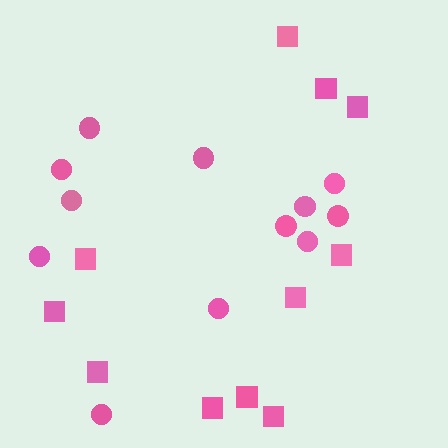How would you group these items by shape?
There are 2 groups: one group of circles (12) and one group of squares (11).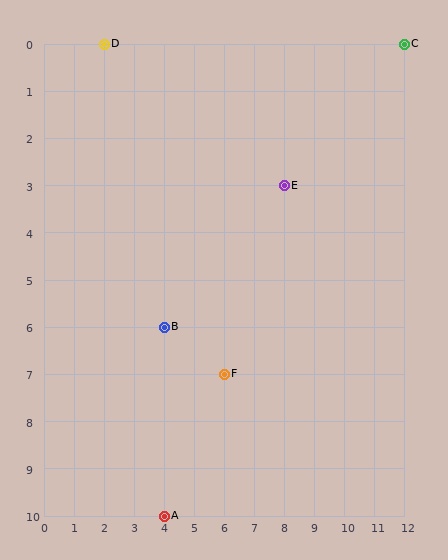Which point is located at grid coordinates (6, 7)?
Point F is at (6, 7).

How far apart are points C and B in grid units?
Points C and B are 8 columns and 6 rows apart (about 10.0 grid units diagonally).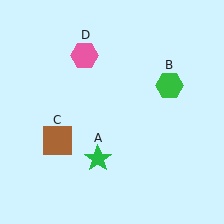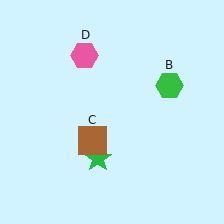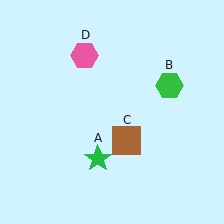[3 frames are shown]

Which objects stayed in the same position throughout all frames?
Green star (object A) and green hexagon (object B) and pink hexagon (object D) remained stationary.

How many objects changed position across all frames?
1 object changed position: brown square (object C).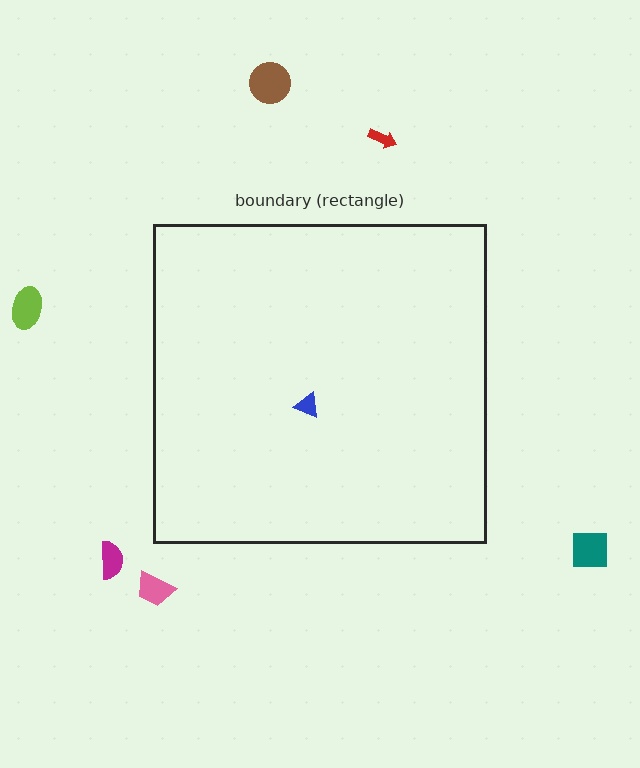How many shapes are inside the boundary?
1 inside, 6 outside.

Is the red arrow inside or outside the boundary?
Outside.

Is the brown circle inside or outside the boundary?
Outside.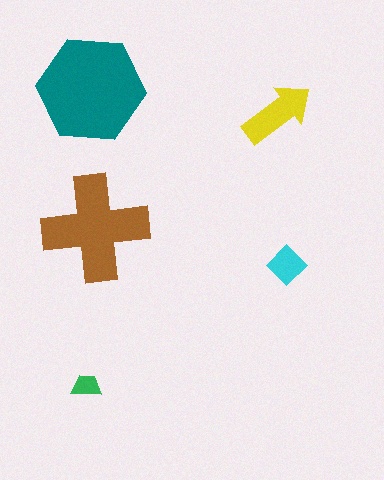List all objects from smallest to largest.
The green trapezoid, the cyan diamond, the yellow arrow, the brown cross, the teal hexagon.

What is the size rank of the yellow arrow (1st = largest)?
3rd.